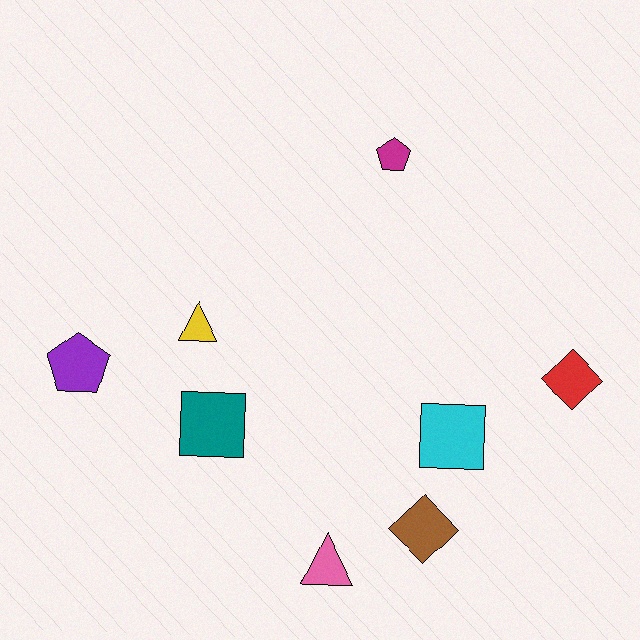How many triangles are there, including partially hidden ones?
There are 2 triangles.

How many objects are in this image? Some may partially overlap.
There are 8 objects.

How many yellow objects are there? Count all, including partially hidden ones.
There is 1 yellow object.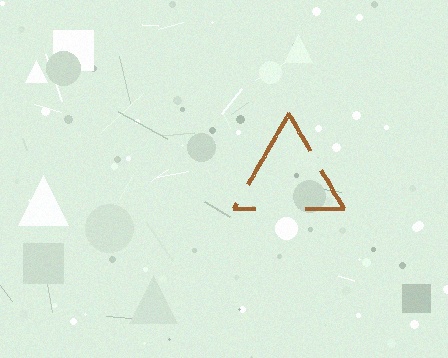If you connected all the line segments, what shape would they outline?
They would outline a triangle.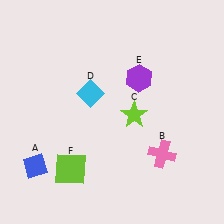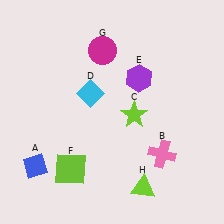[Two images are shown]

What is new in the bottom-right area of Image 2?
A lime triangle (H) was added in the bottom-right area of Image 2.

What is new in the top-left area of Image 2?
A magenta circle (G) was added in the top-left area of Image 2.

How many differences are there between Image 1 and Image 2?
There are 2 differences between the two images.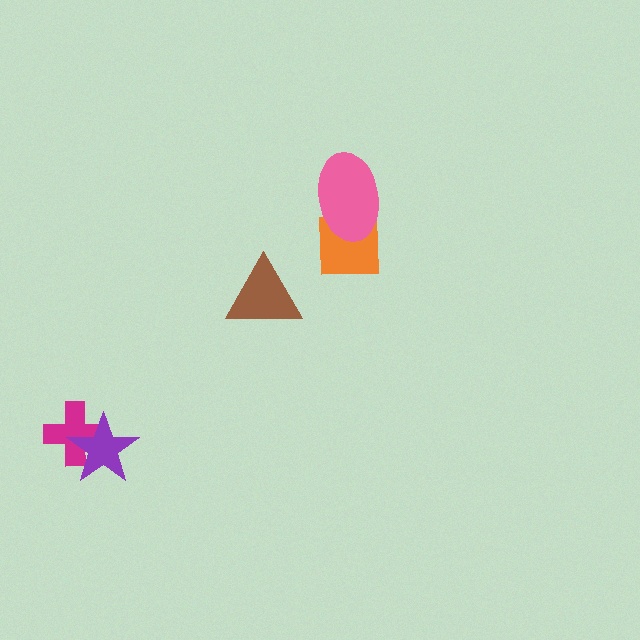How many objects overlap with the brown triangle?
0 objects overlap with the brown triangle.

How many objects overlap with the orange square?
1 object overlaps with the orange square.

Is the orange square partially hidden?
Yes, it is partially covered by another shape.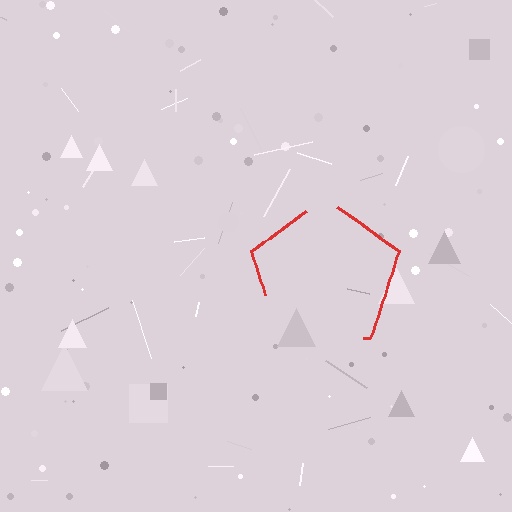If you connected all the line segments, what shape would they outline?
They would outline a pentagon.